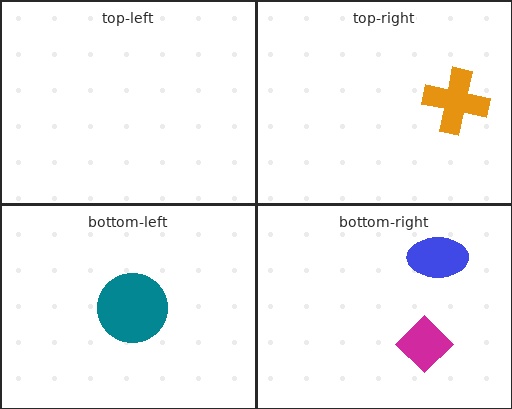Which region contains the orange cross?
The top-right region.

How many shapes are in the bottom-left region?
1.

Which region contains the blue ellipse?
The bottom-right region.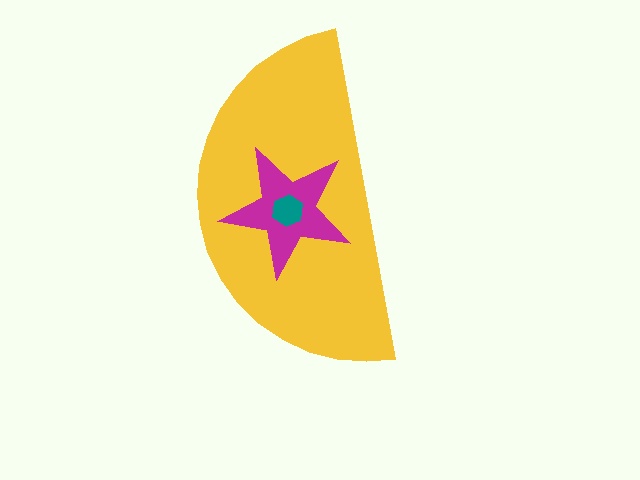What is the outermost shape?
The yellow semicircle.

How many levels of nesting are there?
3.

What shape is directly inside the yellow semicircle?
The magenta star.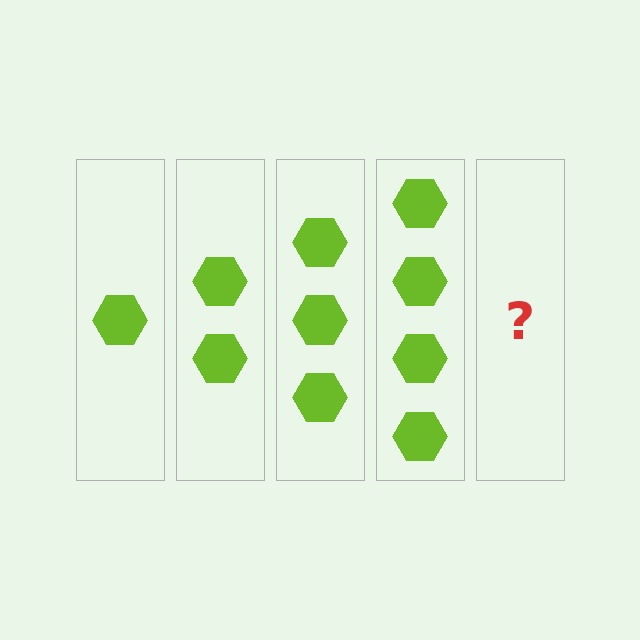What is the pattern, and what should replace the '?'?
The pattern is that each step adds one more hexagon. The '?' should be 5 hexagons.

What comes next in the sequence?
The next element should be 5 hexagons.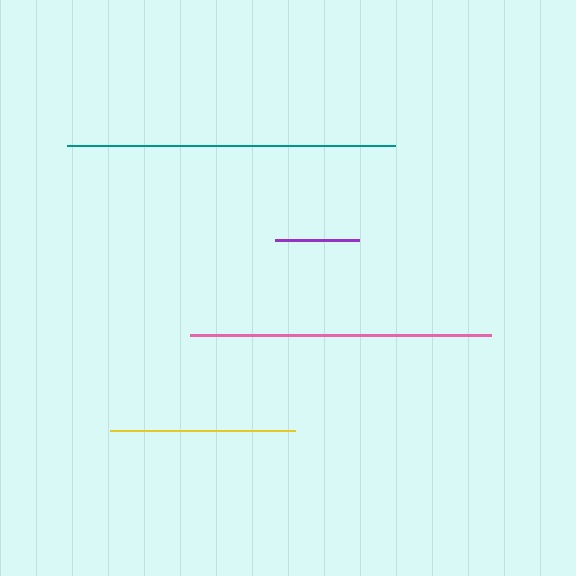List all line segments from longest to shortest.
From longest to shortest: teal, pink, yellow, purple.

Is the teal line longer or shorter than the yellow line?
The teal line is longer than the yellow line.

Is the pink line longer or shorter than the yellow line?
The pink line is longer than the yellow line.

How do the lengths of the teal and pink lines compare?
The teal and pink lines are approximately the same length.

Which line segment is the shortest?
The purple line is the shortest at approximately 84 pixels.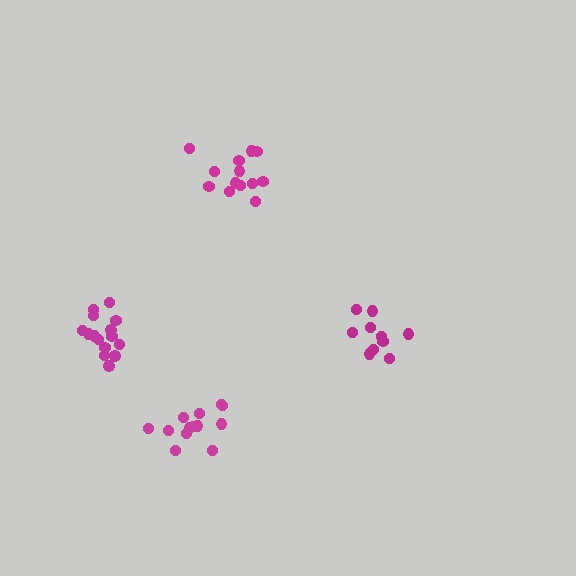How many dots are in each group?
Group 1: 10 dots, Group 2: 13 dots, Group 3: 13 dots, Group 4: 15 dots (51 total).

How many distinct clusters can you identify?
There are 4 distinct clusters.